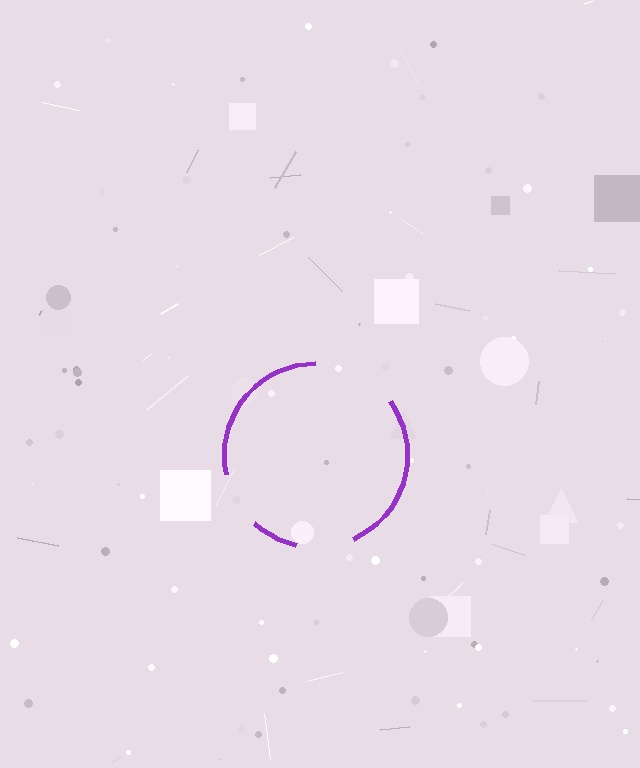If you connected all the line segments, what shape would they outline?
They would outline a circle.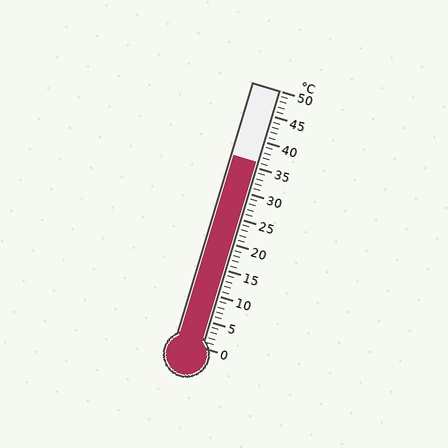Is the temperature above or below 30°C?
The temperature is above 30°C.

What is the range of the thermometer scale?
The thermometer scale ranges from 0°C to 50°C.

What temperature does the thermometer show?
The thermometer shows approximately 36°C.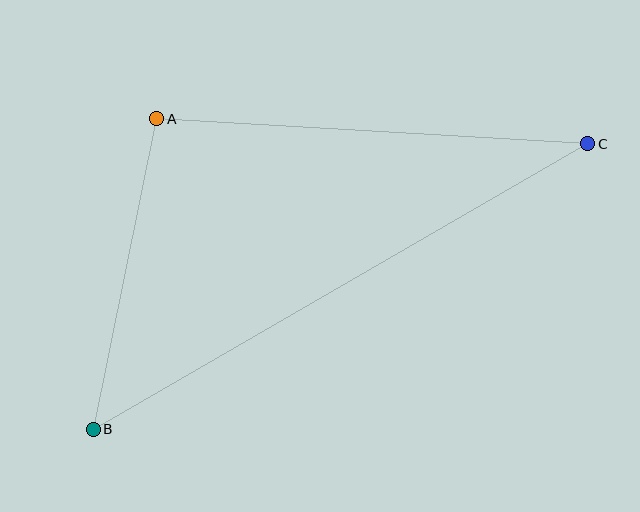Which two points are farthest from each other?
Points B and C are farthest from each other.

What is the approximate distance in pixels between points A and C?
The distance between A and C is approximately 432 pixels.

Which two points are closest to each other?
Points A and B are closest to each other.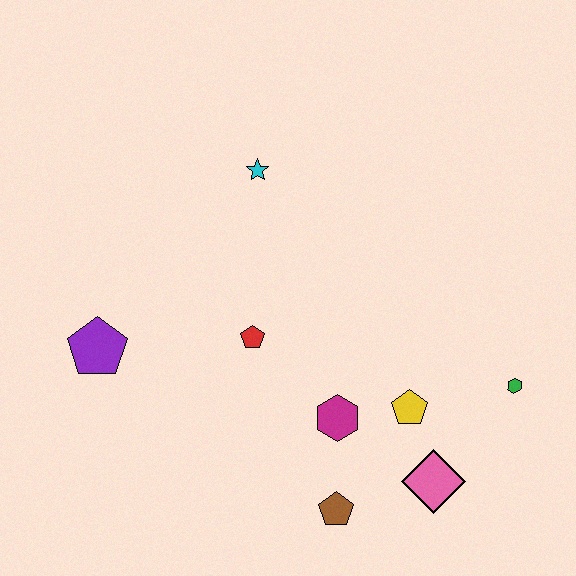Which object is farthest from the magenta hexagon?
The cyan star is farthest from the magenta hexagon.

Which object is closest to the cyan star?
The red pentagon is closest to the cyan star.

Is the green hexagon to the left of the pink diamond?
No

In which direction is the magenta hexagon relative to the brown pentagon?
The magenta hexagon is above the brown pentagon.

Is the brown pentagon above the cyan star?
No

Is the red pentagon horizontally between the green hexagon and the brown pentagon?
No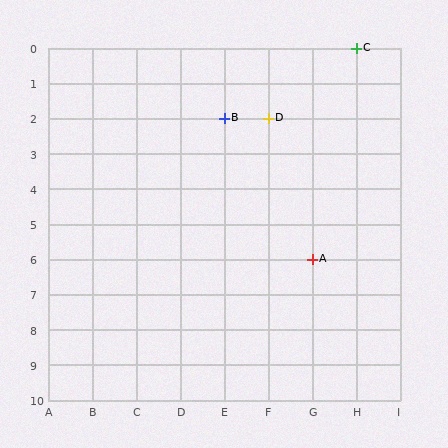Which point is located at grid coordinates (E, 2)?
Point B is at (E, 2).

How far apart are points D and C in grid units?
Points D and C are 2 columns and 2 rows apart (about 2.8 grid units diagonally).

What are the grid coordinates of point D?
Point D is at grid coordinates (F, 2).